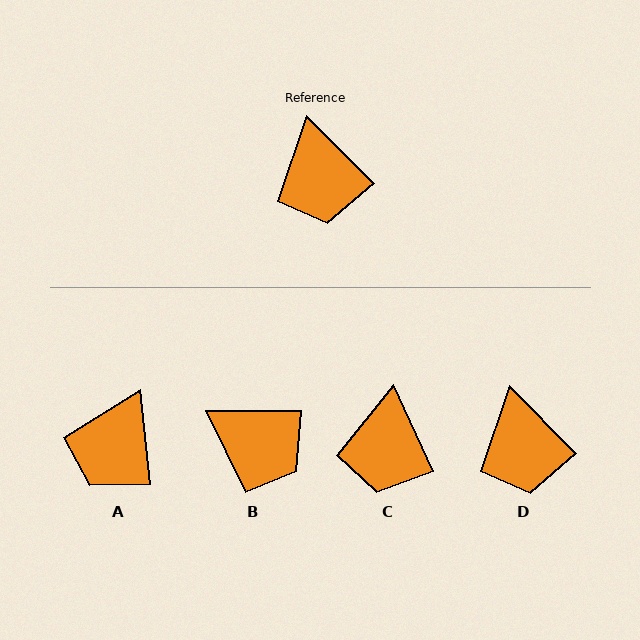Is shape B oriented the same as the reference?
No, it is off by about 45 degrees.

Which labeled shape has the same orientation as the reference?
D.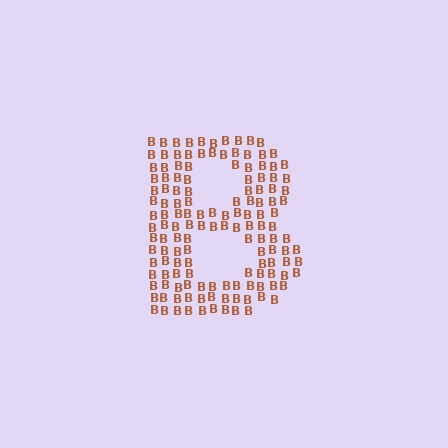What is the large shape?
The large shape is the letter B.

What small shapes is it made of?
It is made of small letter B's.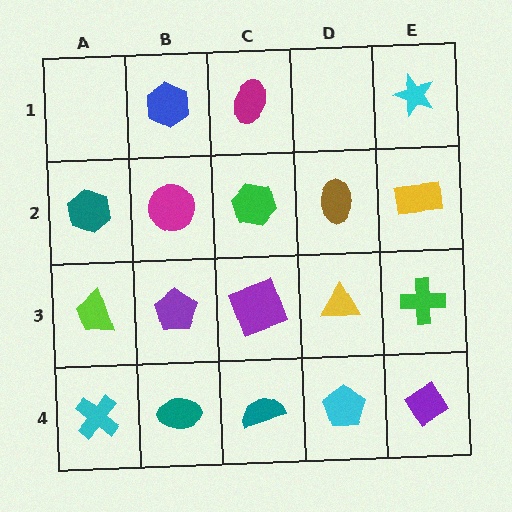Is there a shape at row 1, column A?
No, that cell is empty.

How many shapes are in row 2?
5 shapes.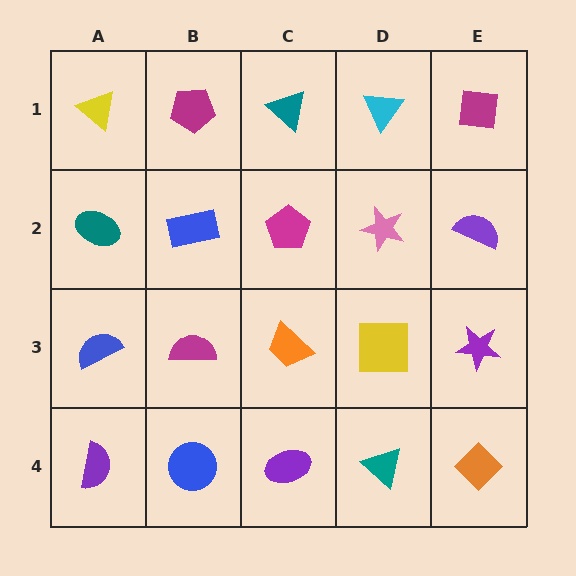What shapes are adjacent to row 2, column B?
A magenta pentagon (row 1, column B), a magenta semicircle (row 3, column B), a teal ellipse (row 2, column A), a magenta pentagon (row 2, column C).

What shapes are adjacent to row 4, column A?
A blue semicircle (row 3, column A), a blue circle (row 4, column B).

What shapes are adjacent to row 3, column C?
A magenta pentagon (row 2, column C), a purple ellipse (row 4, column C), a magenta semicircle (row 3, column B), a yellow square (row 3, column D).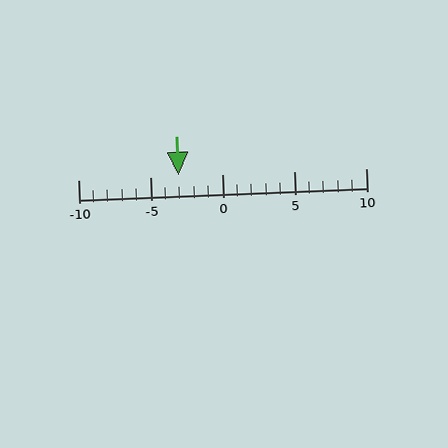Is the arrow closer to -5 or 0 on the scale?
The arrow is closer to -5.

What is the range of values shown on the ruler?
The ruler shows values from -10 to 10.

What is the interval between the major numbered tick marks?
The major tick marks are spaced 5 units apart.